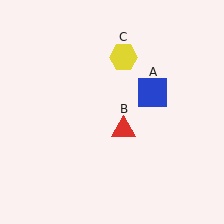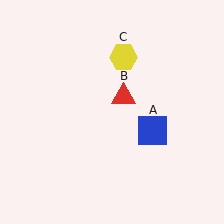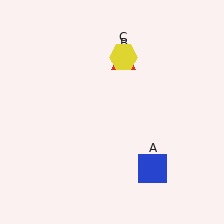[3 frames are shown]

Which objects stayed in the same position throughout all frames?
Yellow hexagon (object C) remained stationary.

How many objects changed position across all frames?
2 objects changed position: blue square (object A), red triangle (object B).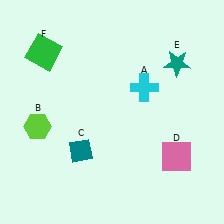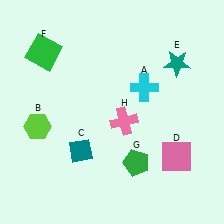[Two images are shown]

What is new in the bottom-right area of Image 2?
A pink cross (H) was added in the bottom-right area of Image 2.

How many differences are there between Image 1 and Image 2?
There are 2 differences between the two images.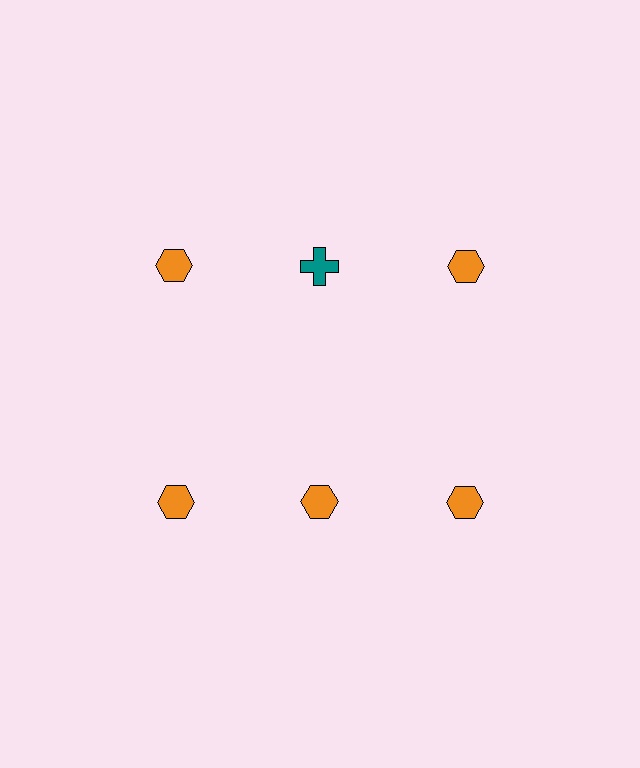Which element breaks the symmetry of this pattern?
The teal cross in the top row, second from left column breaks the symmetry. All other shapes are orange hexagons.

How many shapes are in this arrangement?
There are 6 shapes arranged in a grid pattern.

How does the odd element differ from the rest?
It differs in both color (teal instead of orange) and shape (cross instead of hexagon).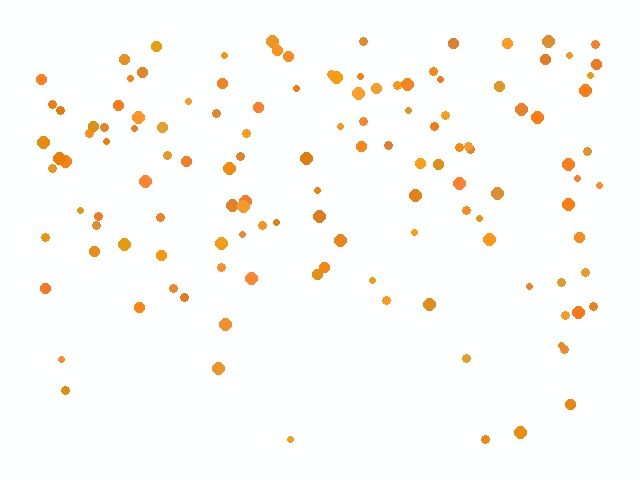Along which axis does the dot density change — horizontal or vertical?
Vertical.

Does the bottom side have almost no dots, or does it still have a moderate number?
Still a moderate number, just noticeably fewer than the top.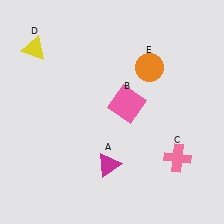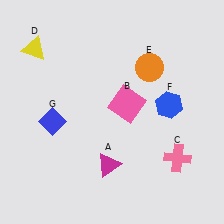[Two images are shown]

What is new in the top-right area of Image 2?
A blue hexagon (F) was added in the top-right area of Image 2.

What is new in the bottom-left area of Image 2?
A blue diamond (G) was added in the bottom-left area of Image 2.